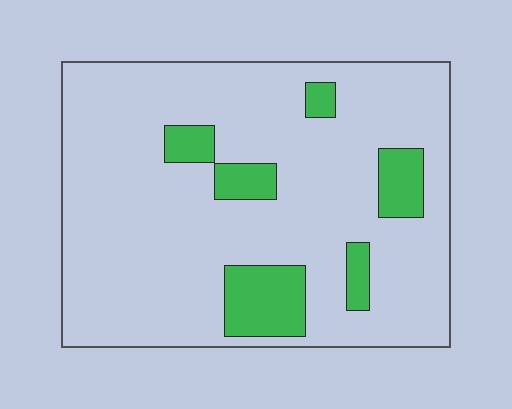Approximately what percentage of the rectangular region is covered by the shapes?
Approximately 15%.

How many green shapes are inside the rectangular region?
6.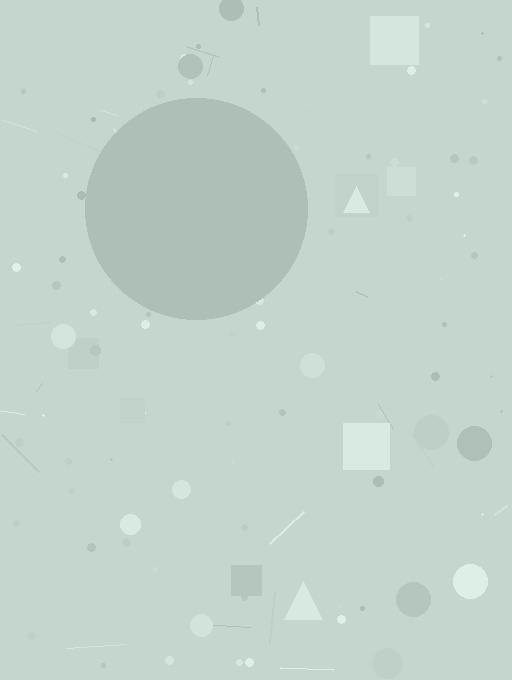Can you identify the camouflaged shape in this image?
The camouflaged shape is a circle.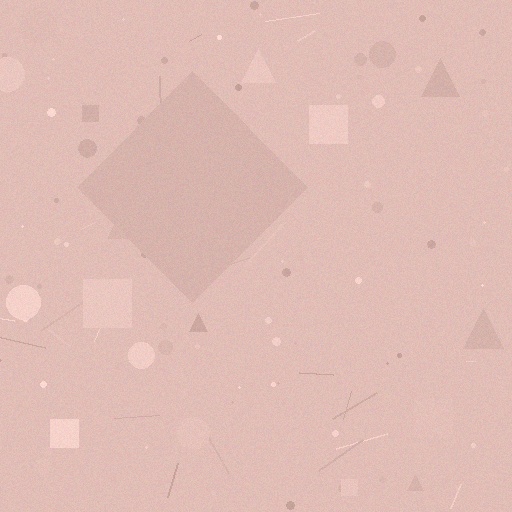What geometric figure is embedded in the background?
A diamond is embedded in the background.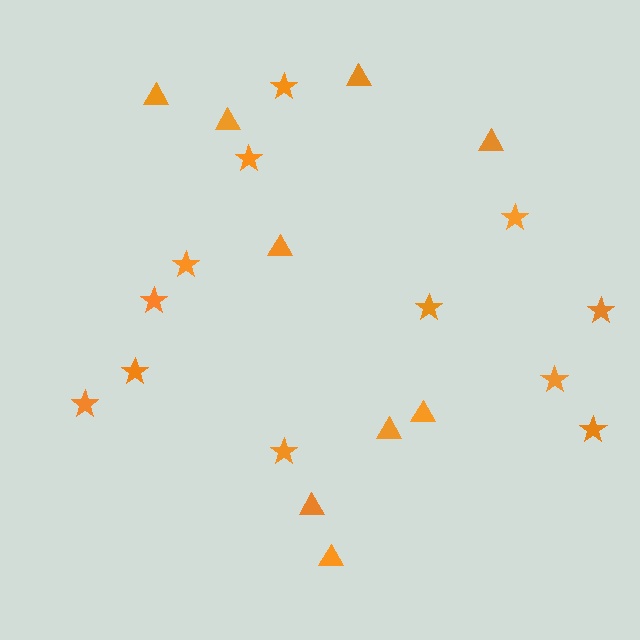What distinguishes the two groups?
There are 2 groups: one group of triangles (9) and one group of stars (12).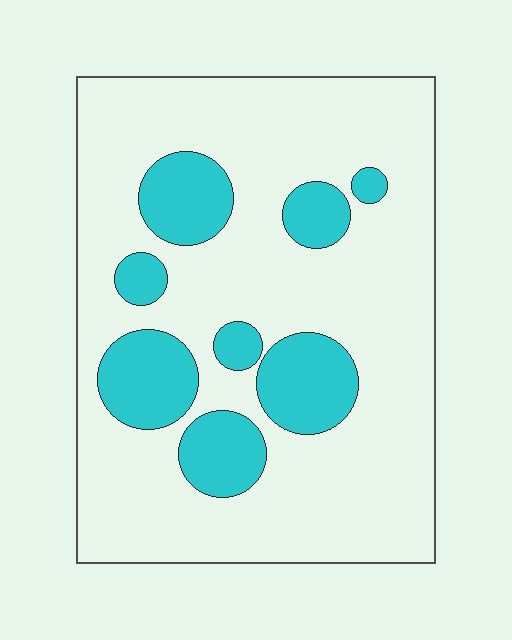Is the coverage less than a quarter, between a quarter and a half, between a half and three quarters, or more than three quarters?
Less than a quarter.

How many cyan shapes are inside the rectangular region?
8.